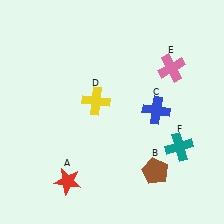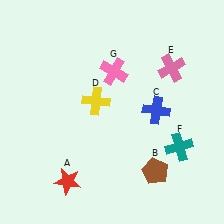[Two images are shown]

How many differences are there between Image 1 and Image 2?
There is 1 difference between the two images.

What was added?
A pink cross (G) was added in Image 2.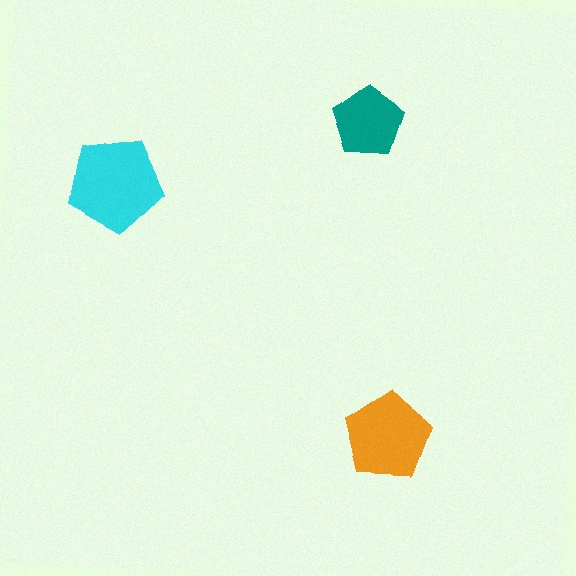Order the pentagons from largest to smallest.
the cyan one, the orange one, the teal one.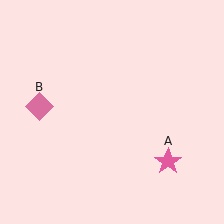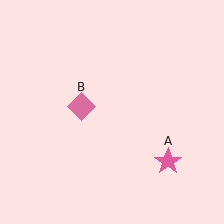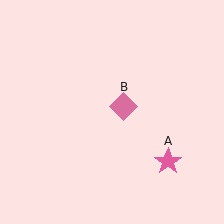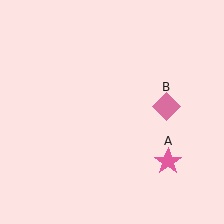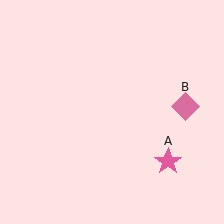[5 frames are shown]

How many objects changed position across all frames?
1 object changed position: pink diamond (object B).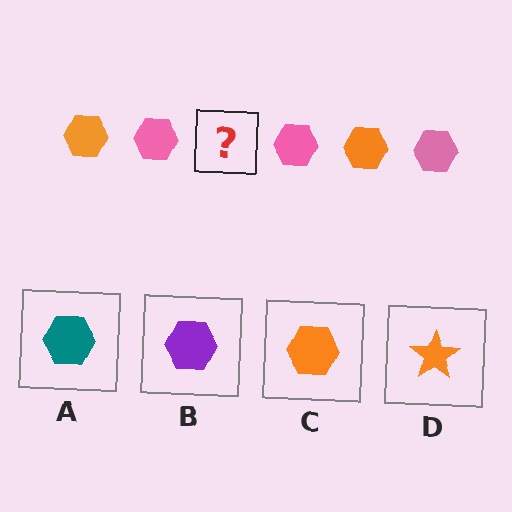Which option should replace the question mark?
Option C.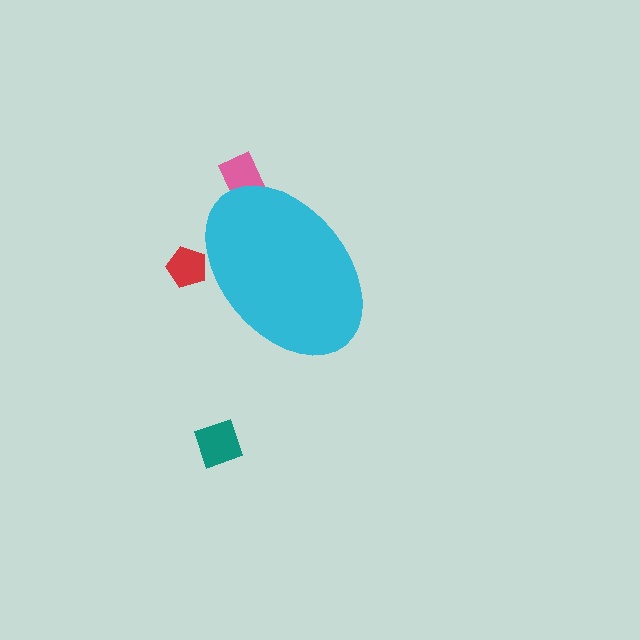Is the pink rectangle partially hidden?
Yes, the pink rectangle is partially hidden behind the cyan ellipse.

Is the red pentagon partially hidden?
Yes, the red pentagon is partially hidden behind the cyan ellipse.